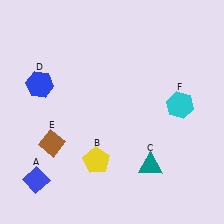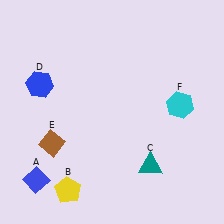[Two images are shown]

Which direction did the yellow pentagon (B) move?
The yellow pentagon (B) moved down.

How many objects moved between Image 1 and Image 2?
1 object moved between the two images.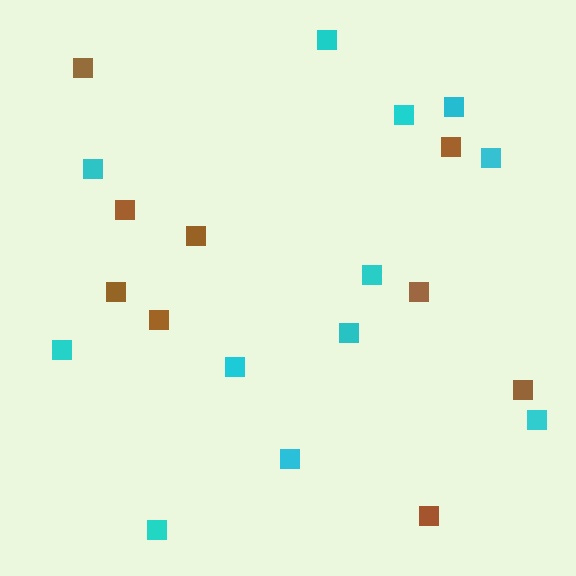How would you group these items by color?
There are 2 groups: one group of brown squares (9) and one group of cyan squares (12).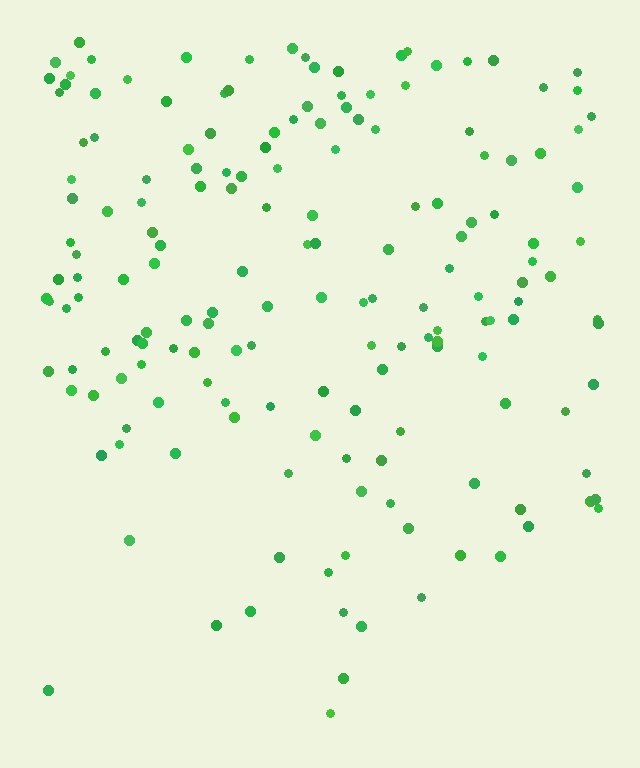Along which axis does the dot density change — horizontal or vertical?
Vertical.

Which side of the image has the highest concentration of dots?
The top.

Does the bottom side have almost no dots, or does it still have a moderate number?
Still a moderate number, just noticeably fewer than the top.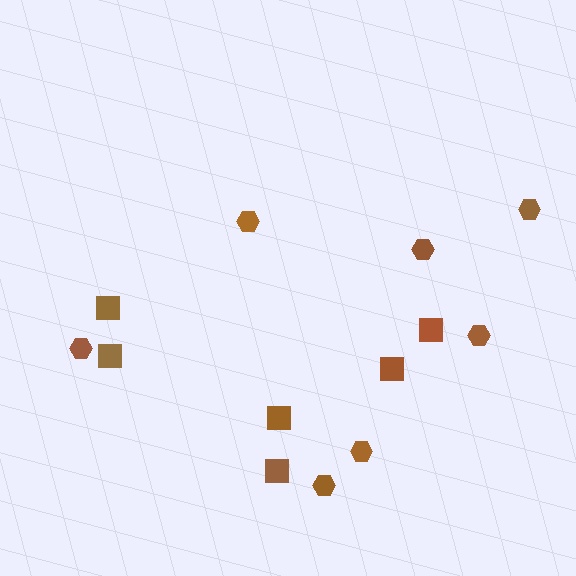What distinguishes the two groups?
There are 2 groups: one group of squares (6) and one group of hexagons (7).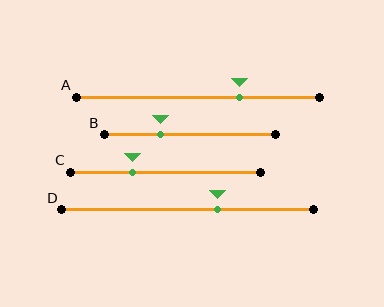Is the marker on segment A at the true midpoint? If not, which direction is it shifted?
No, the marker on segment A is shifted to the right by about 17% of the segment length.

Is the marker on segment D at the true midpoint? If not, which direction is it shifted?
No, the marker on segment D is shifted to the right by about 12% of the segment length.